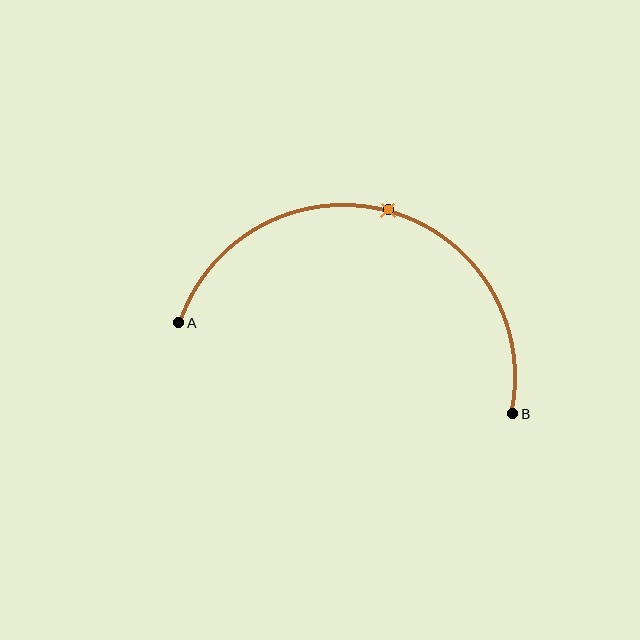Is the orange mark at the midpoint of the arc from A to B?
Yes. The orange mark lies on the arc at equal arc-length from both A and B — it is the arc midpoint.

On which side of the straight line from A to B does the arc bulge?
The arc bulges above the straight line connecting A and B.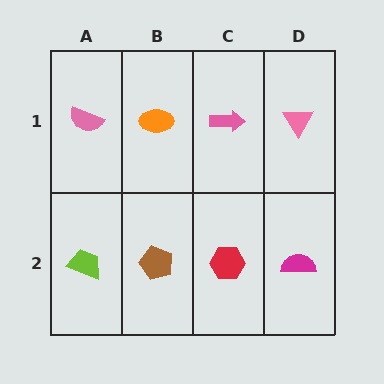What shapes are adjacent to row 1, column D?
A magenta semicircle (row 2, column D), a pink arrow (row 1, column C).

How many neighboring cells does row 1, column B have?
3.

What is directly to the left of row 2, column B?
A lime trapezoid.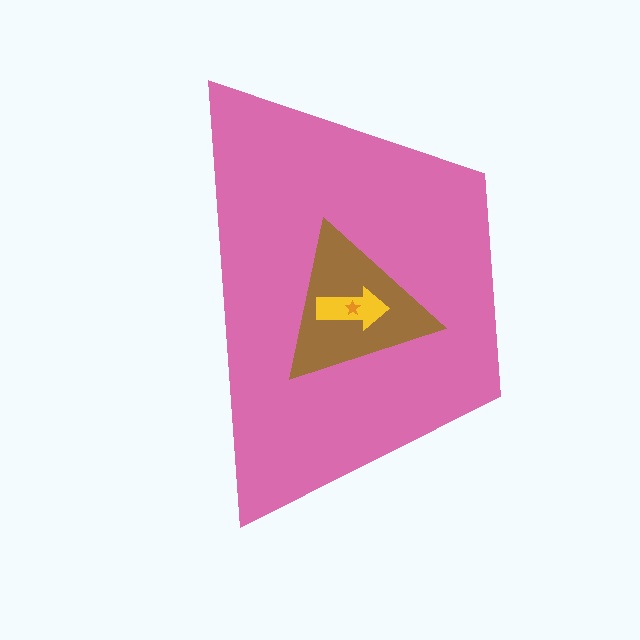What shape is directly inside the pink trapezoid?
The brown triangle.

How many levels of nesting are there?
4.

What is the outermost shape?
The pink trapezoid.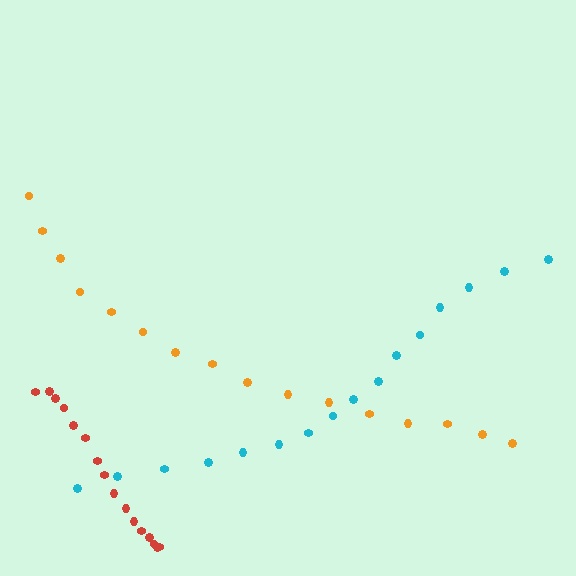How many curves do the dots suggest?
There are 3 distinct paths.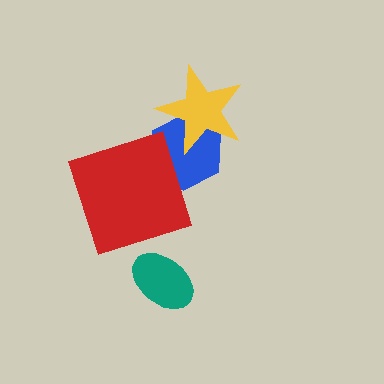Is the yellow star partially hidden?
No, no other shape covers it.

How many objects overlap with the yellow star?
1 object overlaps with the yellow star.